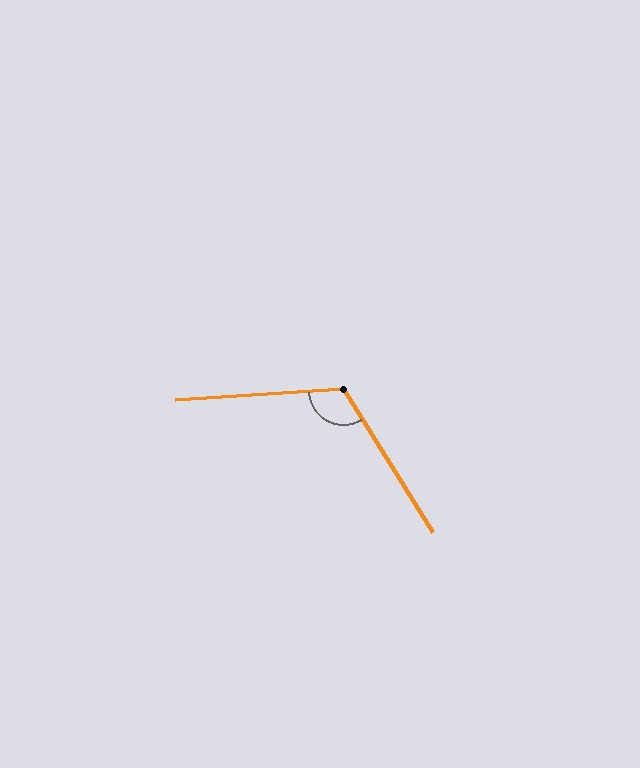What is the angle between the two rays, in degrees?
Approximately 118 degrees.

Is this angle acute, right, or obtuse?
It is obtuse.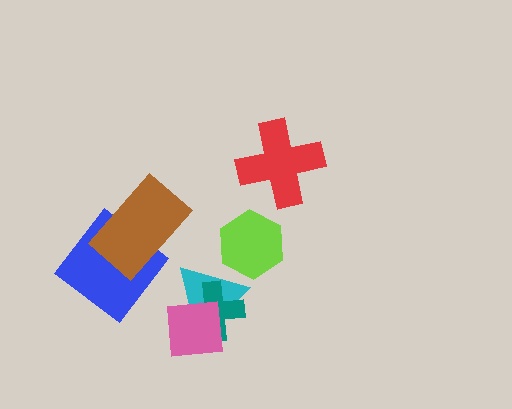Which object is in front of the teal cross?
The pink square is in front of the teal cross.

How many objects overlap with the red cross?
0 objects overlap with the red cross.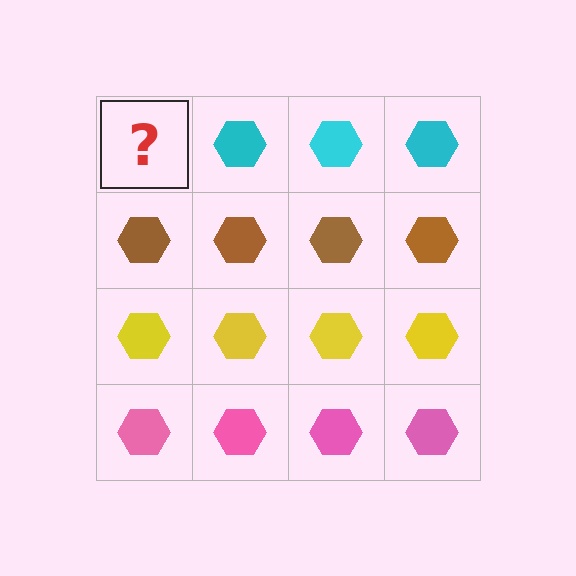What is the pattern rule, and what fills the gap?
The rule is that each row has a consistent color. The gap should be filled with a cyan hexagon.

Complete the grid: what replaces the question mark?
The question mark should be replaced with a cyan hexagon.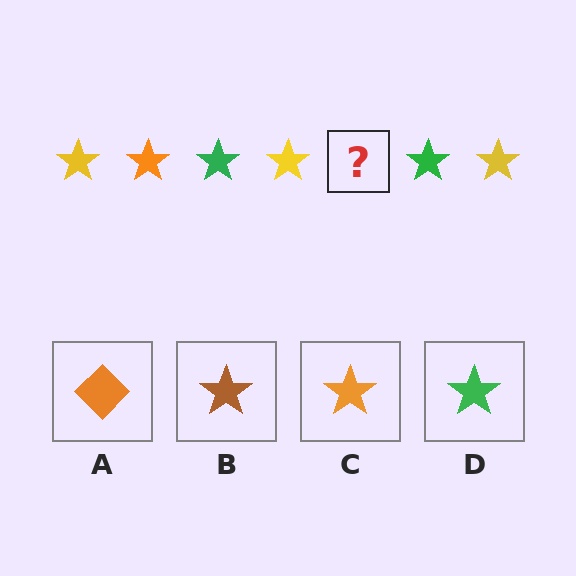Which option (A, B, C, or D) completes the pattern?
C.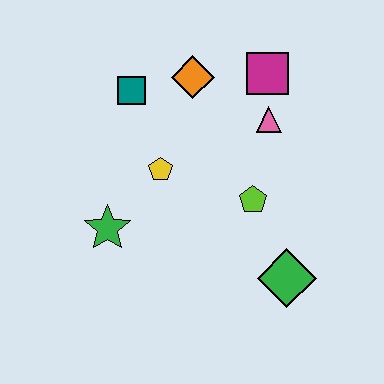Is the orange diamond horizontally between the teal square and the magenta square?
Yes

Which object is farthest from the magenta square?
The green star is farthest from the magenta square.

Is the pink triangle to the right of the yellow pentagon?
Yes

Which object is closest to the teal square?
The orange diamond is closest to the teal square.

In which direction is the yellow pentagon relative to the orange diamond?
The yellow pentagon is below the orange diamond.